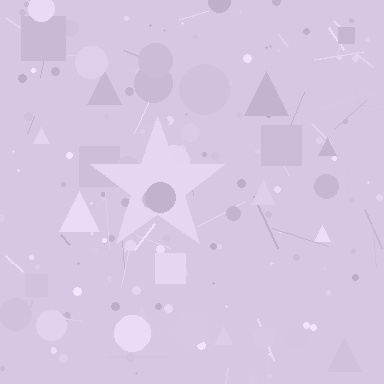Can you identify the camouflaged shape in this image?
The camouflaged shape is a star.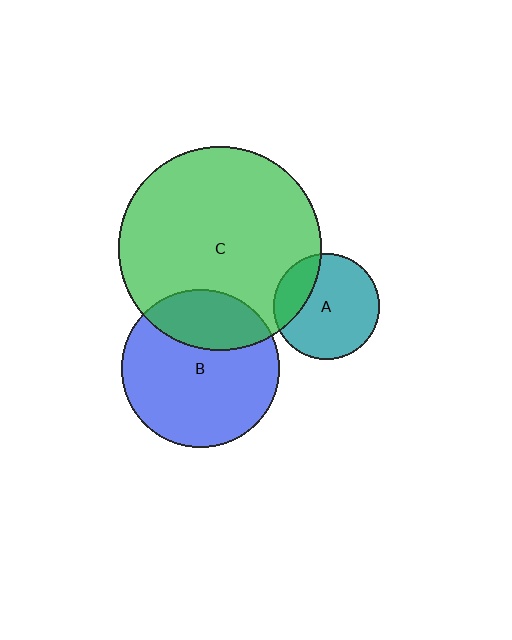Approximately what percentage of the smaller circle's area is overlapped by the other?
Approximately 30%.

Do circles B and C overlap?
Yes.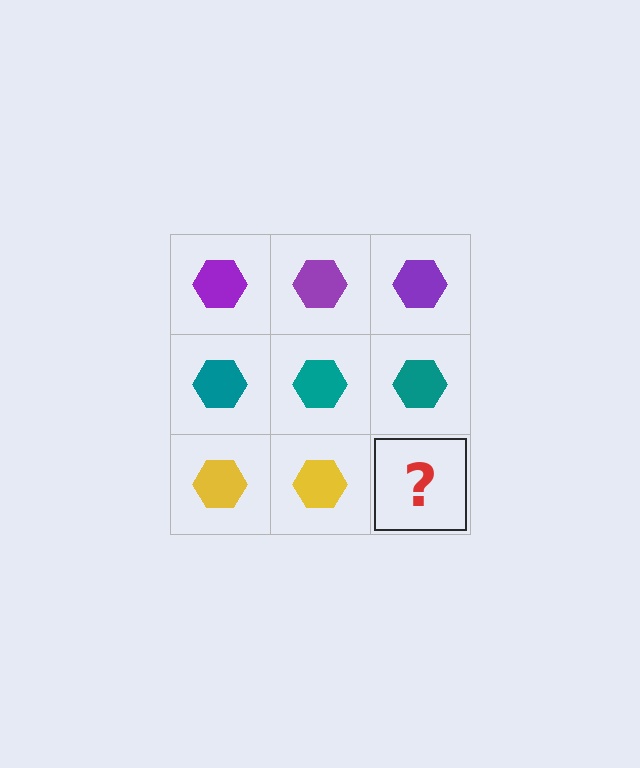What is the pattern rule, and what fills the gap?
The rule is that each row has a consistent color. The gap should be filled with a yellow hexagon.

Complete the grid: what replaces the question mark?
The question mark should be replaced with a yellow hexagon.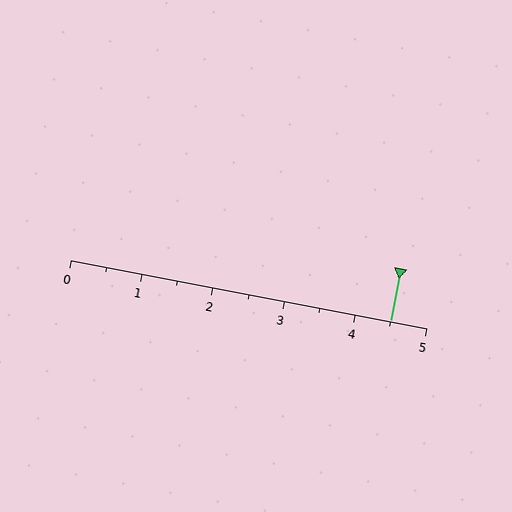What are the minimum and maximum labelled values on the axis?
The axis runs from 0 to 5.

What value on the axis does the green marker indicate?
The marker indicates approximately 4.5.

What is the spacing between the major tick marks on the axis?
The major ticks are spaced 1 apart.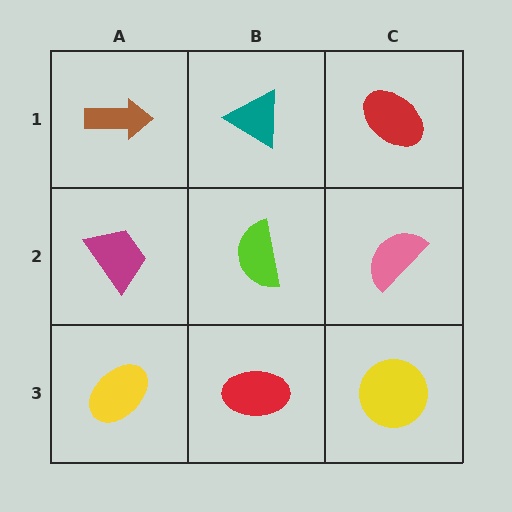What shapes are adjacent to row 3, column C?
A pink semicircle (row 2, column C), a red ellipse (row 3, column B).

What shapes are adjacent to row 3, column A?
A magenta trapezoid (row 2, column A), a red ellipse (row 3, column B).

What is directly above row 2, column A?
A brown arrow.